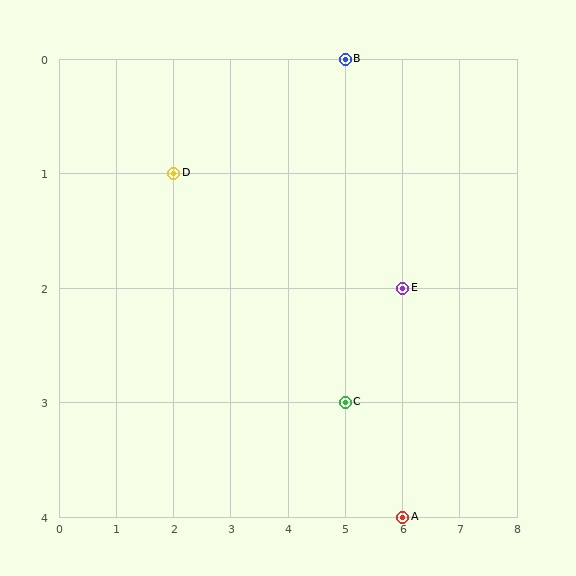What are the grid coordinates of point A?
Point A is at grid coordinates (6, 4).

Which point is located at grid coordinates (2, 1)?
Point D is at (2, 1).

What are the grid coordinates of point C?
Point C is at grid coordinates (5, 3).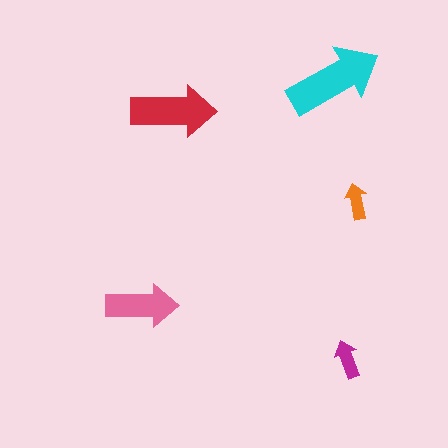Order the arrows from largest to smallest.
the cyan one, the red one, the pink one, the magenta one, the orange one.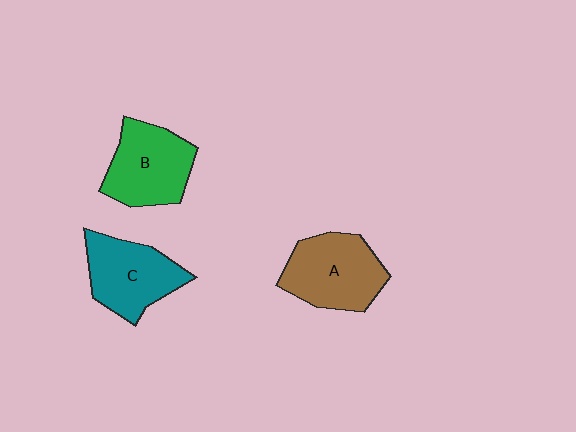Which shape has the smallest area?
Shape C (teal).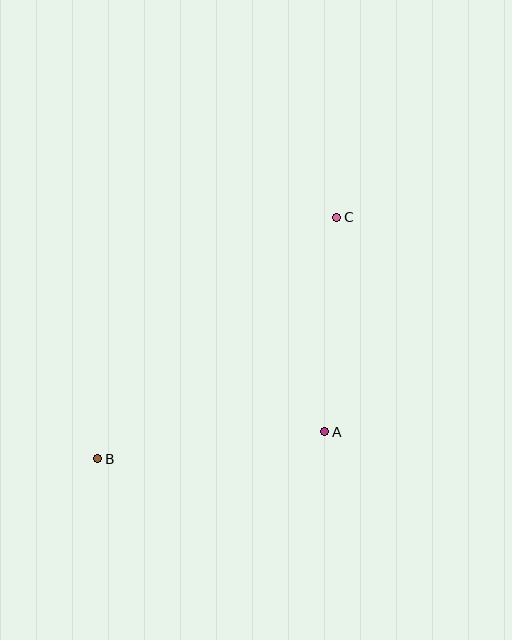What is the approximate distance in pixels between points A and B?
The distance between A and B is approximately 229 pixels.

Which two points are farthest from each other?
Points B and C are farthest from each other.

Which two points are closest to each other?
Points A and C are closest to each other.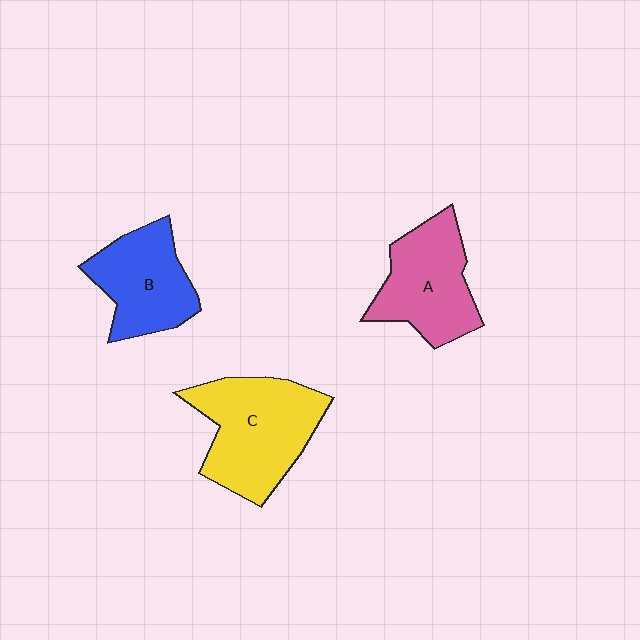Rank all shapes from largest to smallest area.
From largest to smallest: C (yellow), A (pink), B (blue).